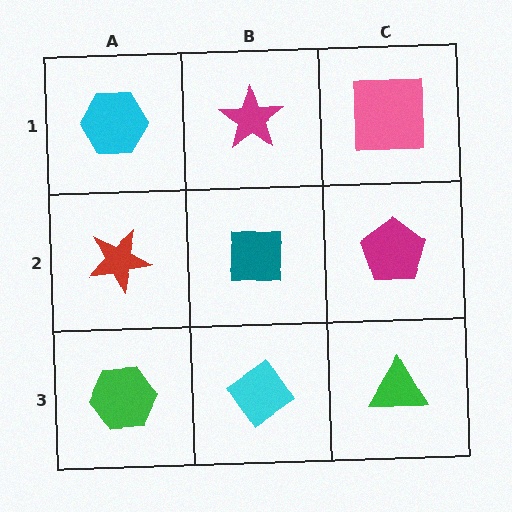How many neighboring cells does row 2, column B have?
4.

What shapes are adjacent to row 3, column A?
A red star (row 2, column A), a cyan diamond (row 3, column B).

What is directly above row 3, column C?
A magenta pentagon.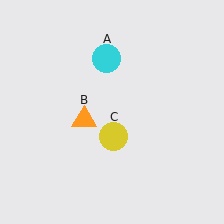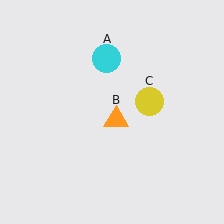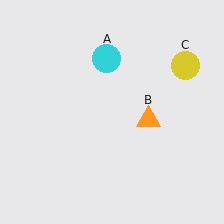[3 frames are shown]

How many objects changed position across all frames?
2 objects changed position: orange triangle (object B), yellow circle (object C).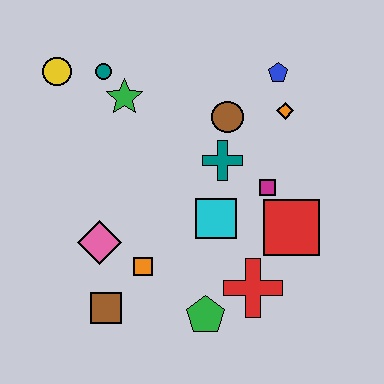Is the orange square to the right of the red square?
No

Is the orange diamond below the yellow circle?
Yes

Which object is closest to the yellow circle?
The teal circle is closest to the yellow circle.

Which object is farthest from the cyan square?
The yellow circle is farthest from the cyan square.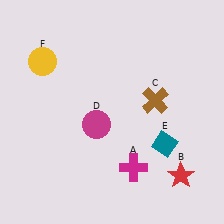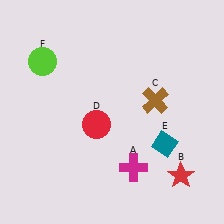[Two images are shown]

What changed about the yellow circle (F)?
In Image 1, F is yellow. In Image 2, it changed to lime.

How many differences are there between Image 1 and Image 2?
There are 2 differences between the two images.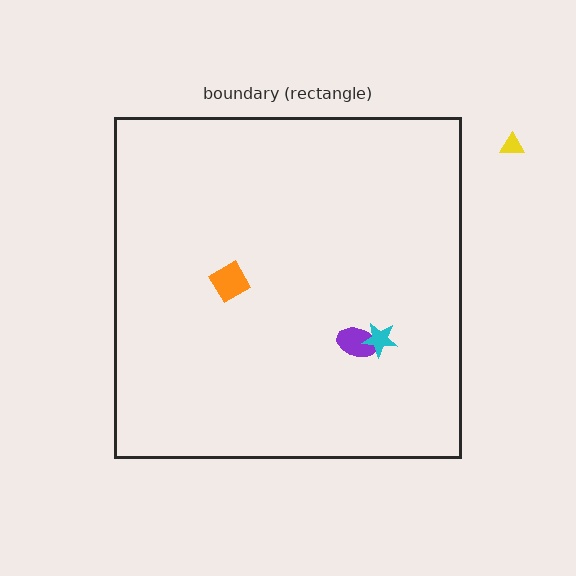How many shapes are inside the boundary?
3 inside, 1 outside.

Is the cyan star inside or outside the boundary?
Inside.